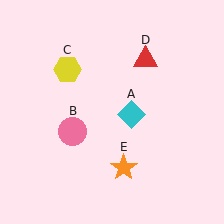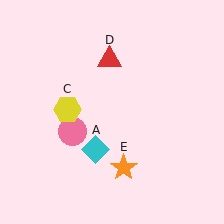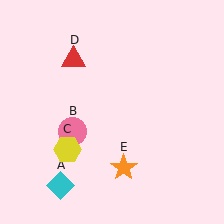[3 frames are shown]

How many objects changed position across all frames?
3 objects changed position: cyan diamond (object A), yellow hexagon (object C), red triangle (object D).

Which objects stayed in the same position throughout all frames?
Pink circle (object B) and orange star (object E) remained stationary.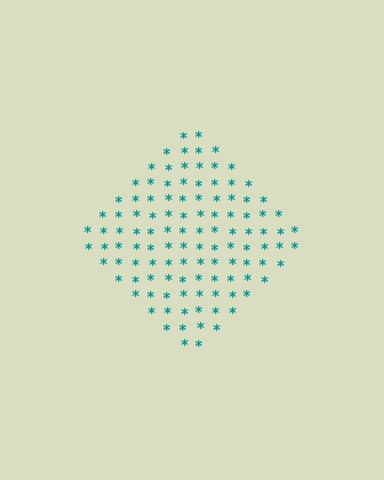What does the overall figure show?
The overall figure shows a diamond.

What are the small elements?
The small elements are asterisks.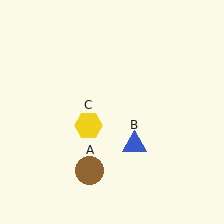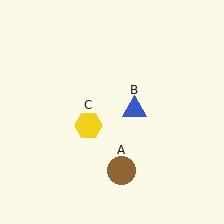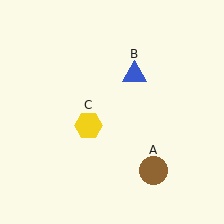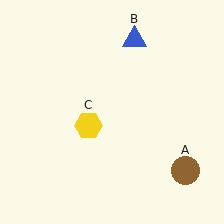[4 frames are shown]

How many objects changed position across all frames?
2 objects changed position: brown circle (object A), blue triangle (object B).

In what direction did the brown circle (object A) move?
The brown circle (object A) moved right.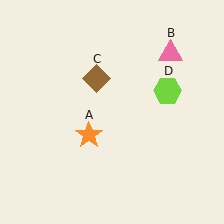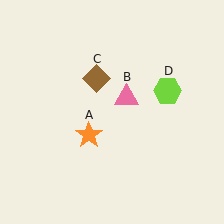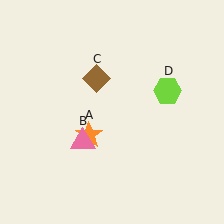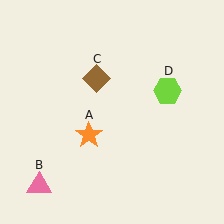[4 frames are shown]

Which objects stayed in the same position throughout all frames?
Orange star (object A) and brown diamond (object C) and lime hexagon (object D) remained stationary.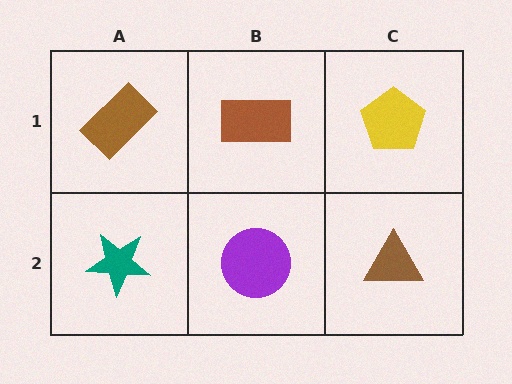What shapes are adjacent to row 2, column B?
A brown rectangle (row 1, column B), a teal star (row 2, column A), a brown triangle (row 2, column C).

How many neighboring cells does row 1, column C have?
2.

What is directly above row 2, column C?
A yellow pentagon.